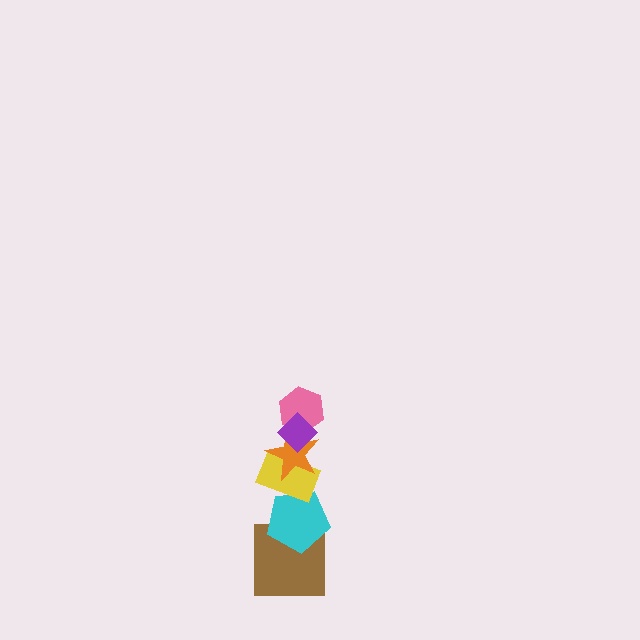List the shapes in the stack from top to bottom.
From top to bottom: the purple diamond, the pink hexagon, the orange star, the yellow rectangle, the cyan pentagon, the brown square.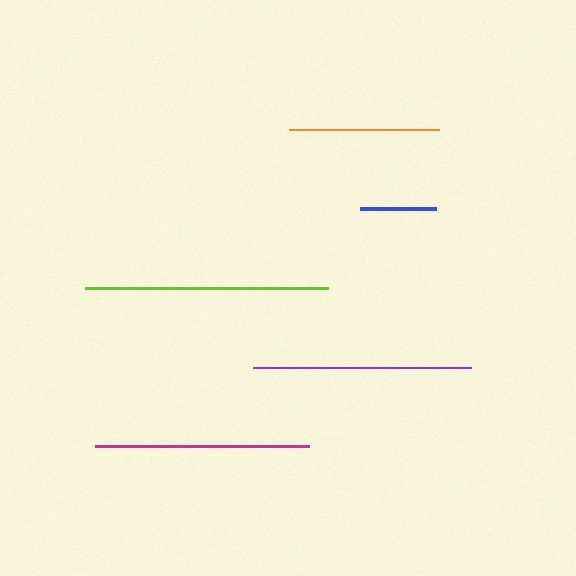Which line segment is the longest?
The lime line is the longest at approximately 242 pixels.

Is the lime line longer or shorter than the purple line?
The lime line is longer than the purple line.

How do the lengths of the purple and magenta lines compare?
The purple and magenta lines are approximately the same length.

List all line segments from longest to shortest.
From longest to shortest: lime, purple, magenta, orange, blue.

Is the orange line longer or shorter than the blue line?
The orange line is longer than the blue line.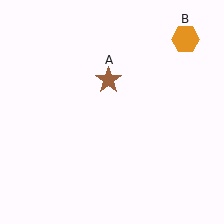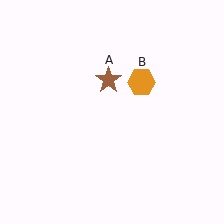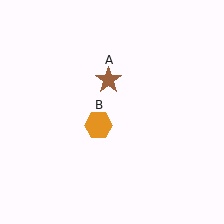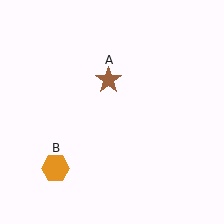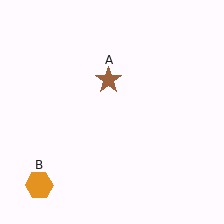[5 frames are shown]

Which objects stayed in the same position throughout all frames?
Brown star (object A) remained stationary.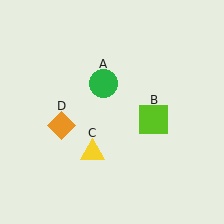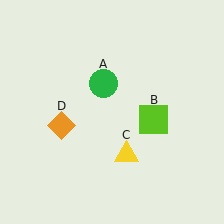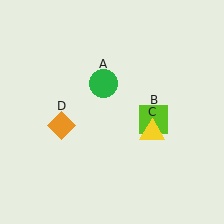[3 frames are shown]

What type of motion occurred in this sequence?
The yellow triangle (object C) rotated counterclockwise around the center of the scene.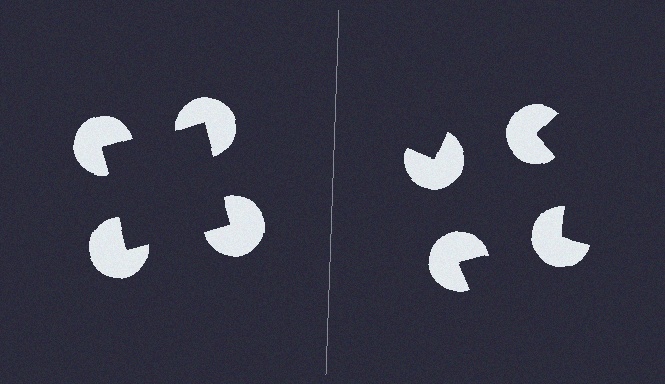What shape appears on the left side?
An illusory square.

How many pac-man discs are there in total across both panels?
8 — 4 on each side.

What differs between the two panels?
The pac-man discs are positioned identically on both sides; only the wedge orientations differ. On the left they align to a square; on the right they are misaligned.